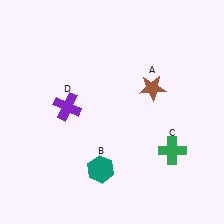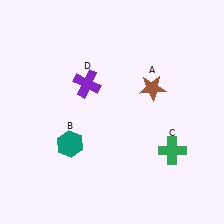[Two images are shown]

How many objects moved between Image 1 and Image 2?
2 objects moved between the two images.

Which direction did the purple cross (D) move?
The purple cross (D) moved up.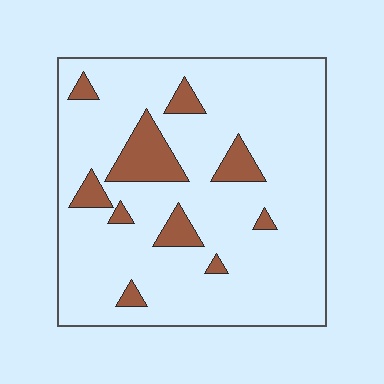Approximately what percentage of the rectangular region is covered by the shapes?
Approximately 15%.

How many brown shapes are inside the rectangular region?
10.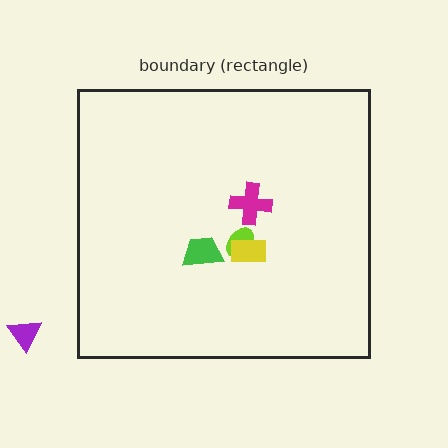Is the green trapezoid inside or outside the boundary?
Inside.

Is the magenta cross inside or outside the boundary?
Inside.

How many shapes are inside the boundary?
4 inside, 1 outside.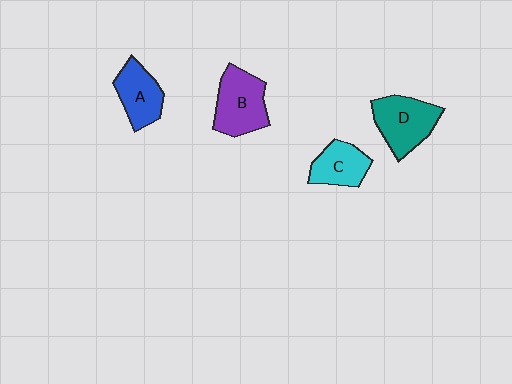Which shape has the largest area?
Shape B (purple).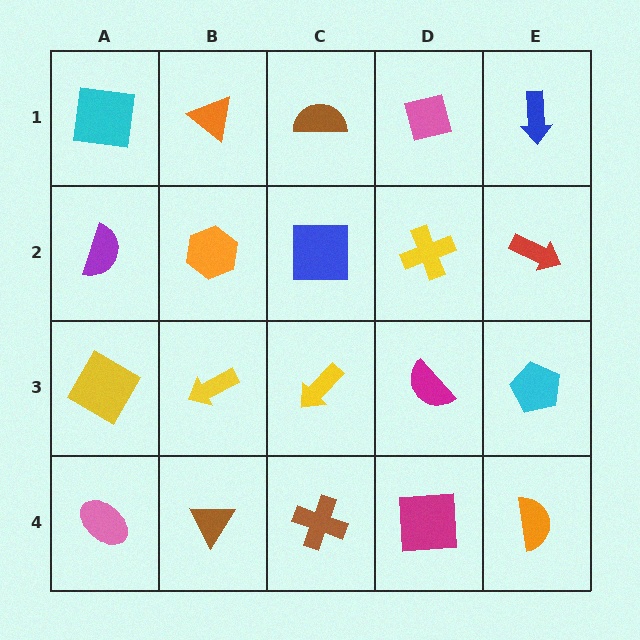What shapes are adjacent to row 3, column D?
A yellow cross (row 2, column D), a magenta square (row 4, column D), a yellow arrow (row 3, column C), a cyan pentagon (row 3, column E).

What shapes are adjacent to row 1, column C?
A blue square (row 2, column C), an orange triangle (row 1, column B), a pink square (row 1, column D).